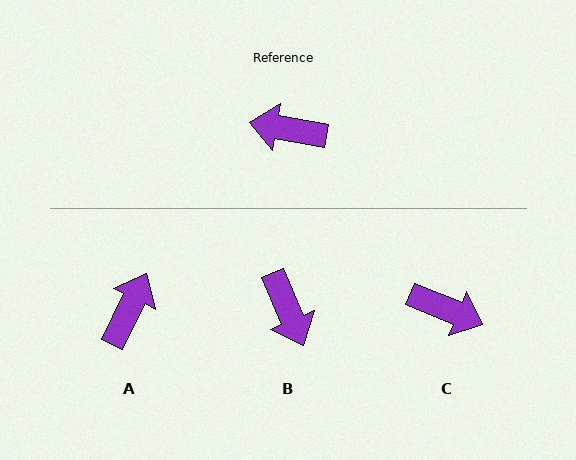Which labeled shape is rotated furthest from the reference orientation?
C, about 168 degrees away.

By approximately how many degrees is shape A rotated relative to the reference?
Approximately 106 degrees clockwise.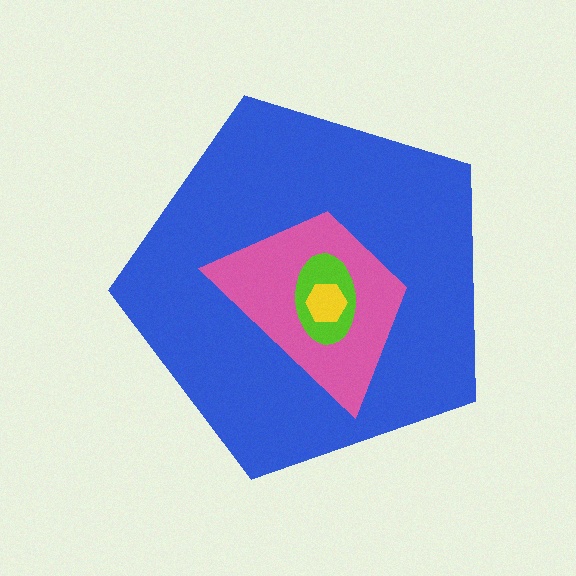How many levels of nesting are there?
4.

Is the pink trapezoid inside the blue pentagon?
Yes.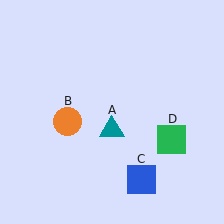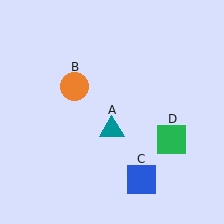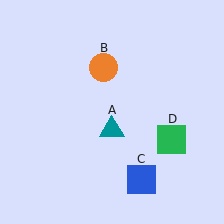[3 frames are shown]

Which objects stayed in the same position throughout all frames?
Teal triangle (object A) and blue square (object C) and green square (object D) remained stationary.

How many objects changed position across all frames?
1 object changed position: orange circle (object B).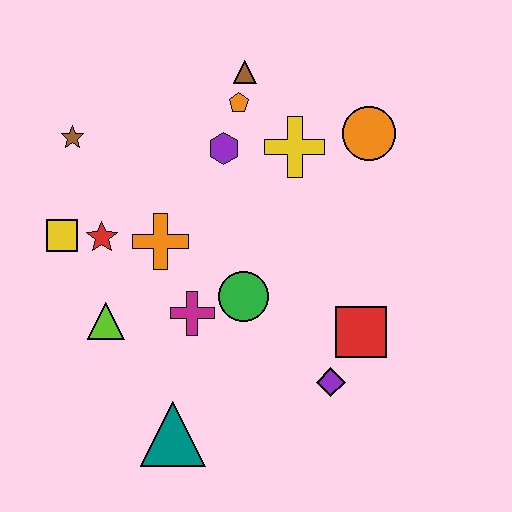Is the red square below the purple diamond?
No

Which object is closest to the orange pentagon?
The brown triangle is closest to the orange pentagon.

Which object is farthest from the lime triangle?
The orange circle is farthest from the lime triangle.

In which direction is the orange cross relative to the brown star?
The orange cross is below the brown star.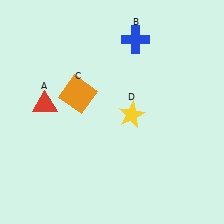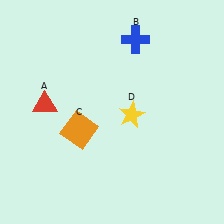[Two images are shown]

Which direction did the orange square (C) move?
The orange square (C) moved down.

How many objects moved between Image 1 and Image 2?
1 object moved between the two images.